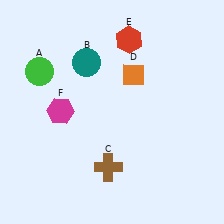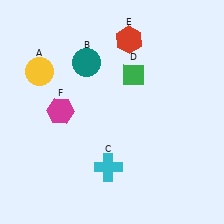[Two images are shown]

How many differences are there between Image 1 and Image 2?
There are 3 differences between the two images.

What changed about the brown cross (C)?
In Image 1, C is brown. In Image 2, it changed to cyan.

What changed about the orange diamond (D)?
In Image 1, D is orange. In Image 2, it changed to green.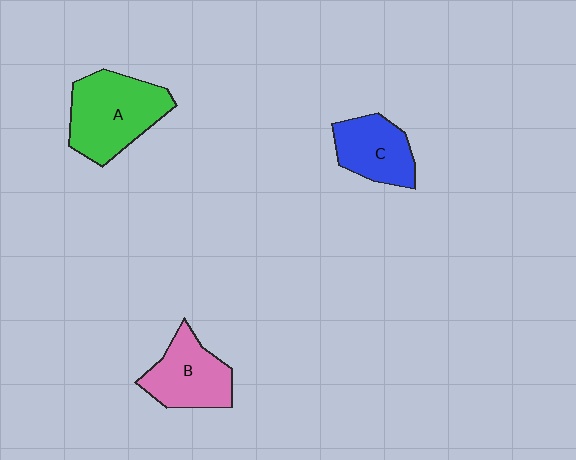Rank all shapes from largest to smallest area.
From largest to smallest: A (green), B (pink), C (blue).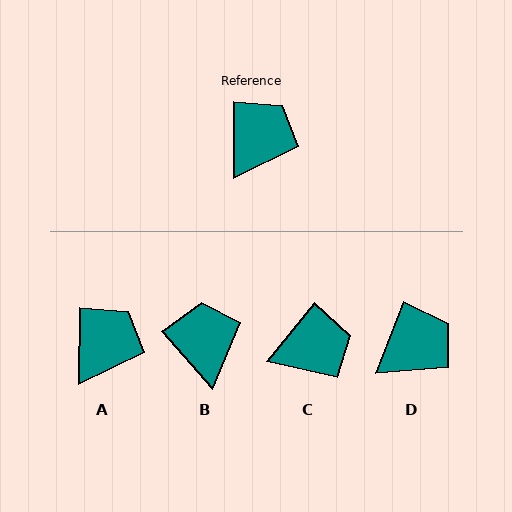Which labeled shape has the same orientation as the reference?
A.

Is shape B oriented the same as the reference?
No, it is off by about 41 degrees.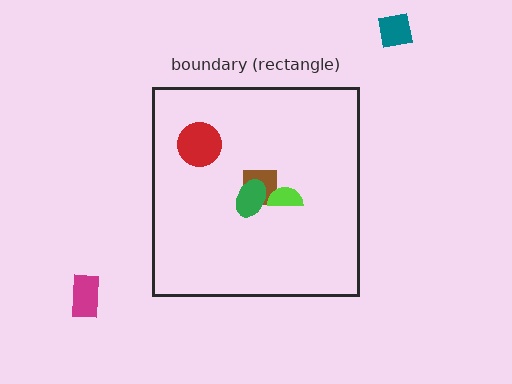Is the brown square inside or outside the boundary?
Inside.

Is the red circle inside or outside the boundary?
Inside.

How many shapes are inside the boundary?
4 inside, 2 outside.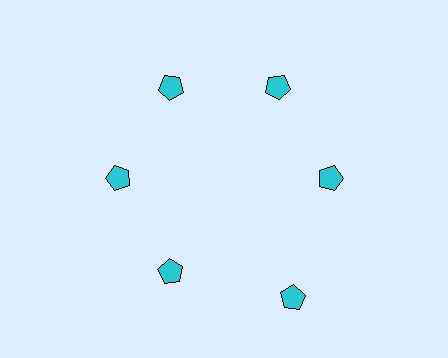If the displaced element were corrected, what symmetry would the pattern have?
It would have 6-fold rotational symmetry — the pattern would map onto itself every 60 degrees.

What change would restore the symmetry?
The symmetry would be restored by moving it inward, back onto the ring so that all 6 pentagons sit at equal angles and equal distance from the center.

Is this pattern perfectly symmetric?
No. The 6 cyan pentagons are arranged in a ring, but one element near the 5 o'clock position is pushed outward from the center, breaking the 6-fold rotational symmetry.